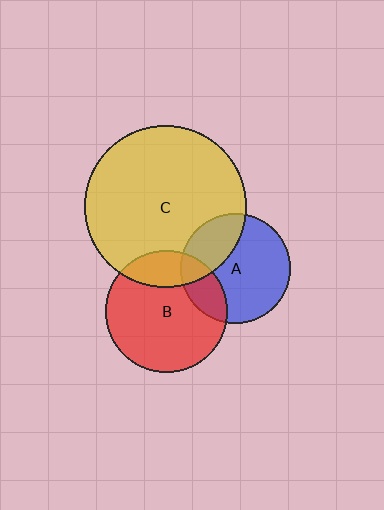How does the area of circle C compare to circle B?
Approximately 1.8 times.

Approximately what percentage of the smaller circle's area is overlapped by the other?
Approximately 20%.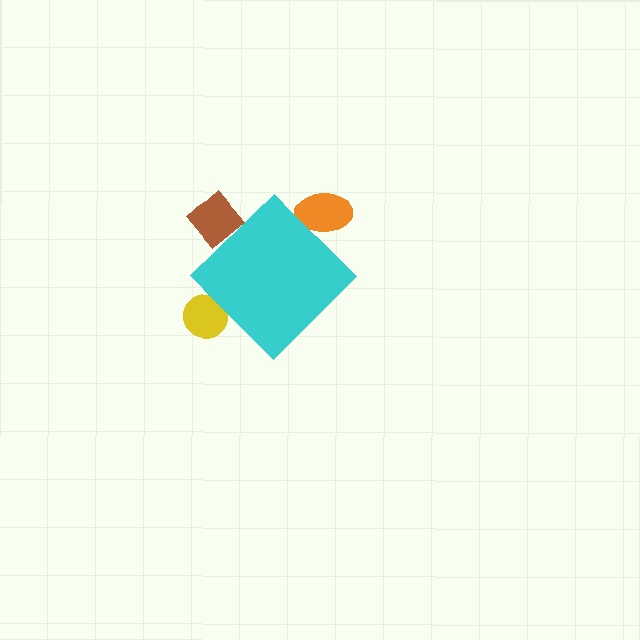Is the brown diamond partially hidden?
Yes, the brown diamond is partially hidden behind the cyan diamond.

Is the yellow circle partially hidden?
Yes, the yellow circle is partially hidden behind the cyan diamond.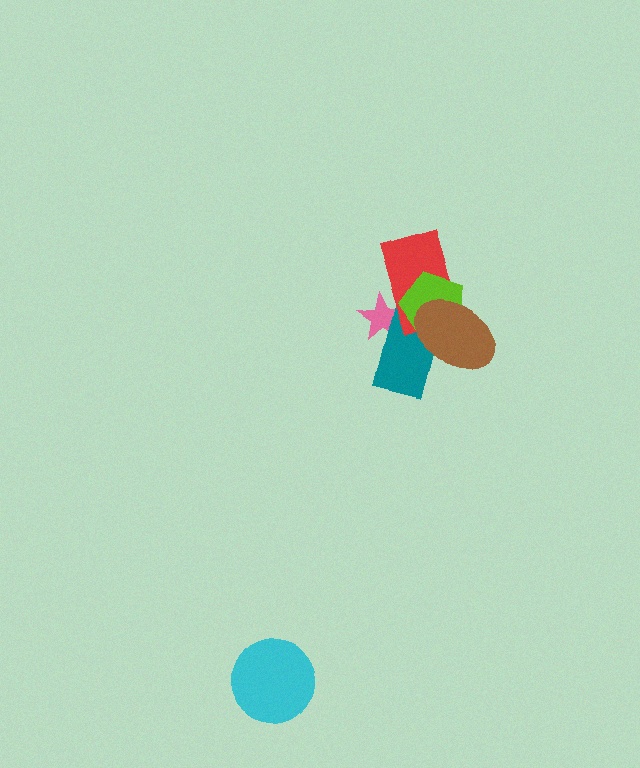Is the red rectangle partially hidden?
Yes, it is partially covered by another shape.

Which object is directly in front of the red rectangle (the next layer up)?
The lime pentagon is directly in front of the red rectangle.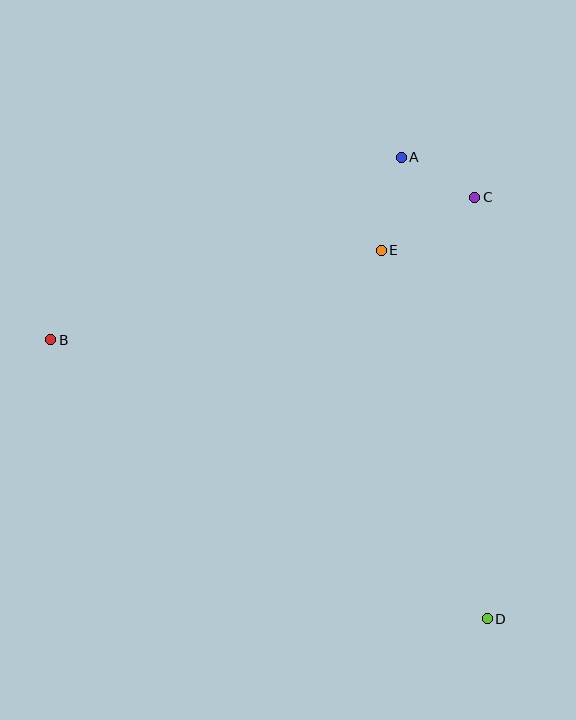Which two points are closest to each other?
Points A and C are closest to each other.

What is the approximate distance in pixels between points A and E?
The distance between A and E is approximately 95 pixels.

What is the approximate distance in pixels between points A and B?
The distance between A and B is approximately 395 pixels.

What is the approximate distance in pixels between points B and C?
The distance between B and C is approximately 447 pixels.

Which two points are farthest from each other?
Points B and D are farthest from each other.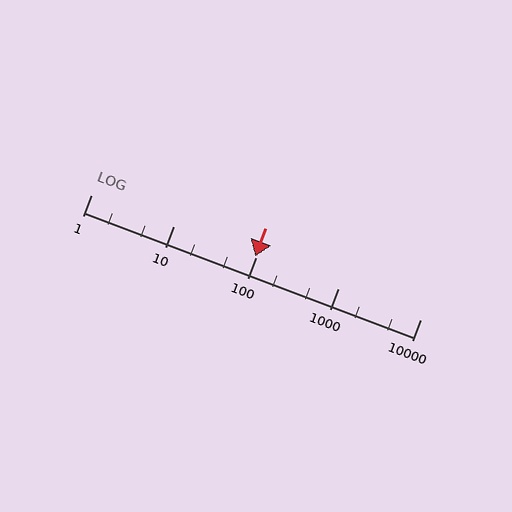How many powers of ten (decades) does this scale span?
The scale spans 4 decades, from 1 to 10000.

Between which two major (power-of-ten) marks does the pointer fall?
The pointer is between 10 and 100.